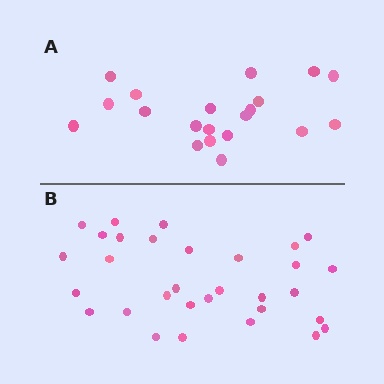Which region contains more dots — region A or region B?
Region B (the bottom region) has more dots.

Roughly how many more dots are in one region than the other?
Region B has roughly 12 or so more dots than region A.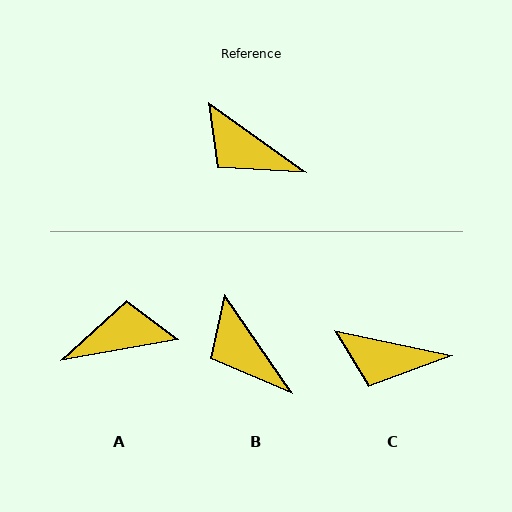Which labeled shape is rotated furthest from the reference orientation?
A, about 134 degrees away.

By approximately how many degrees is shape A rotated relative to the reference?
Approximately 134 degrees clockwise.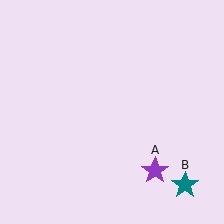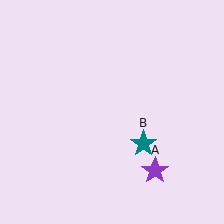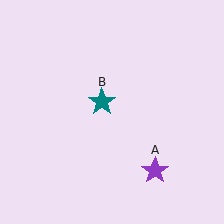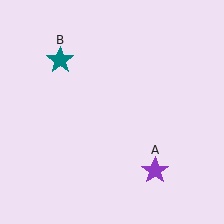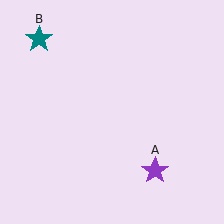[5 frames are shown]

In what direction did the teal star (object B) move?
The teal star (object B) moved up and to the left.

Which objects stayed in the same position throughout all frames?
Purple star (object A) remained stationary.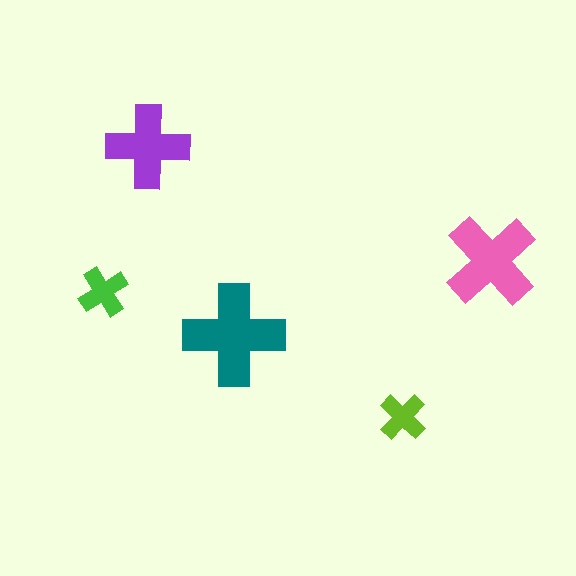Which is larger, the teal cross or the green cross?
The teal one.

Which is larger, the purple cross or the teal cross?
The teal one.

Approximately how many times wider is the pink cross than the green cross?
About 2 times wider.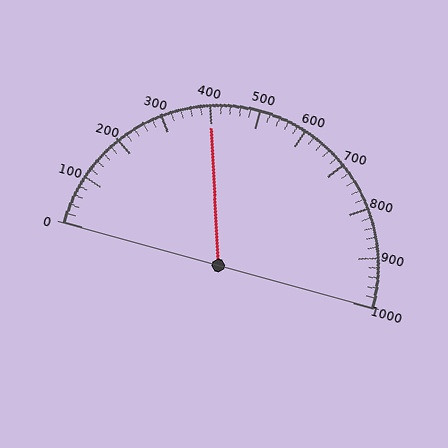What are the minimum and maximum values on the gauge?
The gauge ranges from 0 to 1000.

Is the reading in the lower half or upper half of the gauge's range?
The reading is in the lower half of the range (0 to 1000).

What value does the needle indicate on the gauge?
The needle indicates approximately 400.